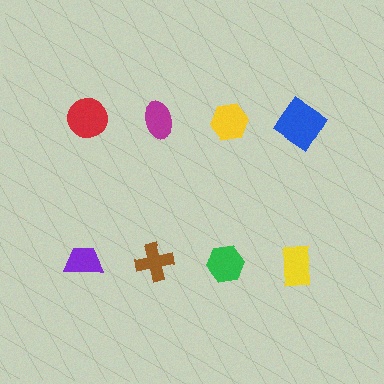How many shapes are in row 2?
4 shapes.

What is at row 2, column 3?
A green hexagon.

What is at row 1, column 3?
A yellow hexagon.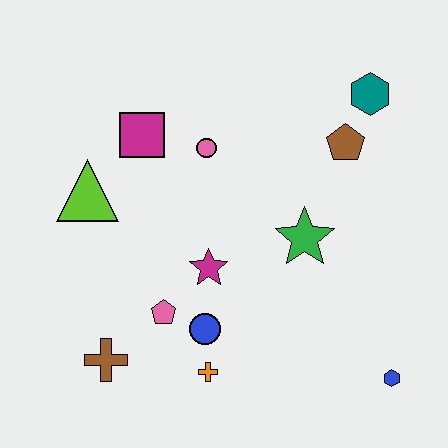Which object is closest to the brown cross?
The pink pentagon is closest to the brown cross.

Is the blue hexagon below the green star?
Yes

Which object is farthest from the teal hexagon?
The brown cross is farthest from the teal hexagon.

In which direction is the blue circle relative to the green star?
The blue circle is to the left of the green star.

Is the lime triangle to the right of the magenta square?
No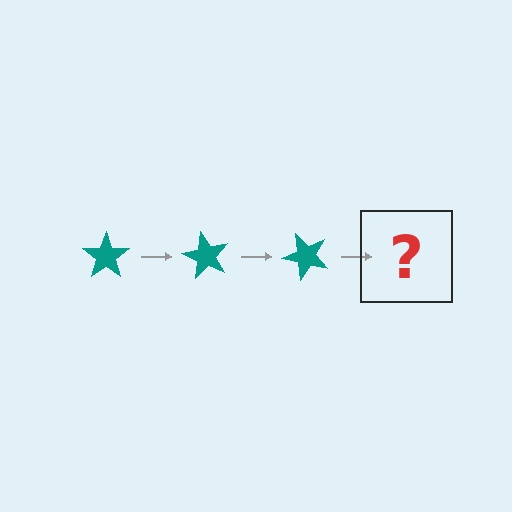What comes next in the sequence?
The next element should be a teal star rotated 180 degrees.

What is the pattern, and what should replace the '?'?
The pattern is that the star rotates 60 degrees each step. The '?' should be a teal star rotated 180 degrees.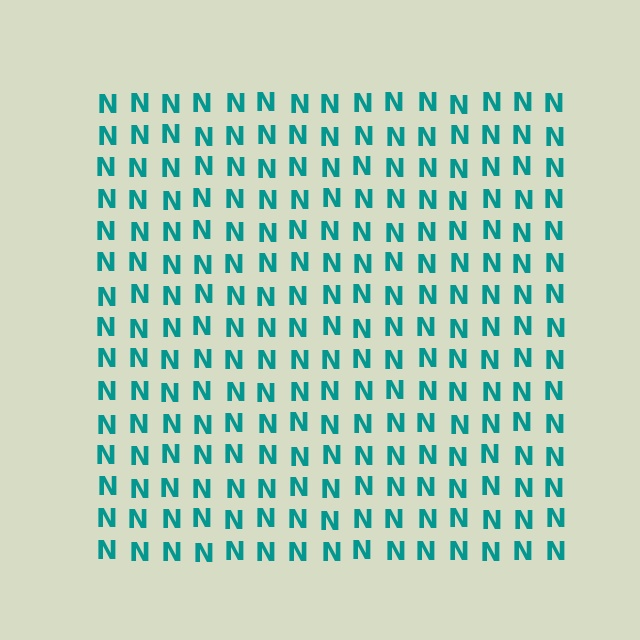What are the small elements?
The small elements are letter N's.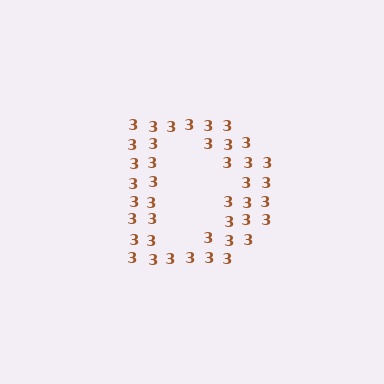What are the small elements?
The small elements are digit 3's.